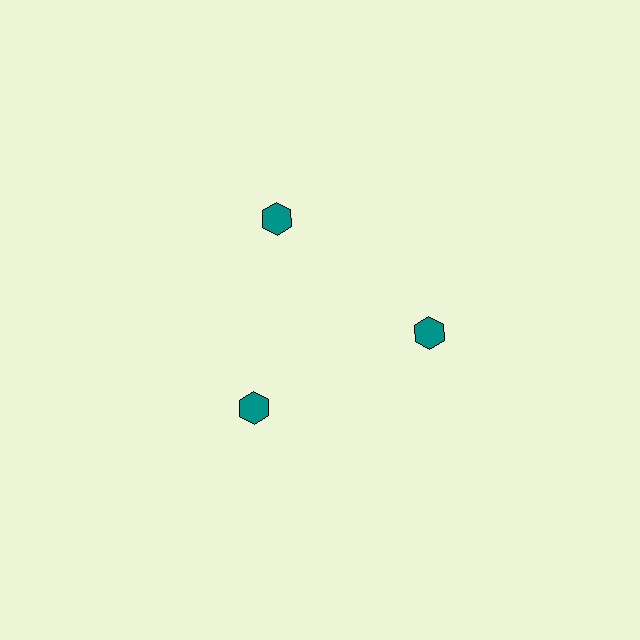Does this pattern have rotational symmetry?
Yes, this pattern has 3-fold rotational symmetry. It looks the same after rotating 120 degrees around the center.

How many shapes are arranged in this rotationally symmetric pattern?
There are 3 shapes, arranged in 3 groups of 1.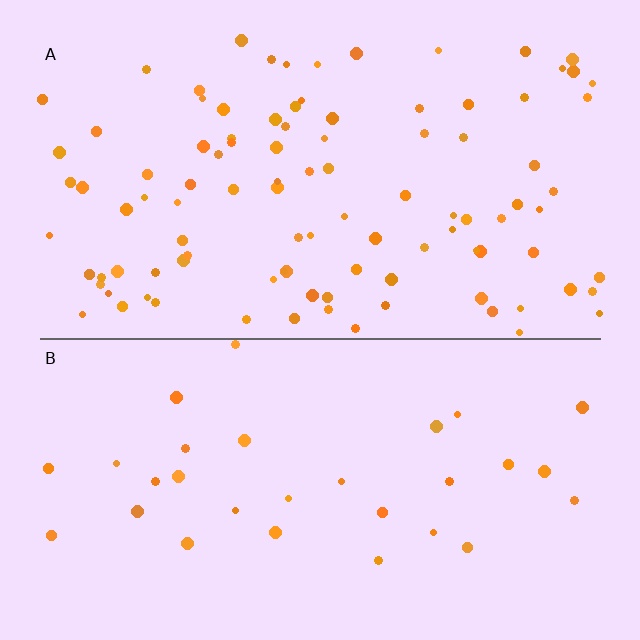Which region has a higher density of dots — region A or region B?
A (the top).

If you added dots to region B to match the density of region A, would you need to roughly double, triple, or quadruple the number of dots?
Approximately triple.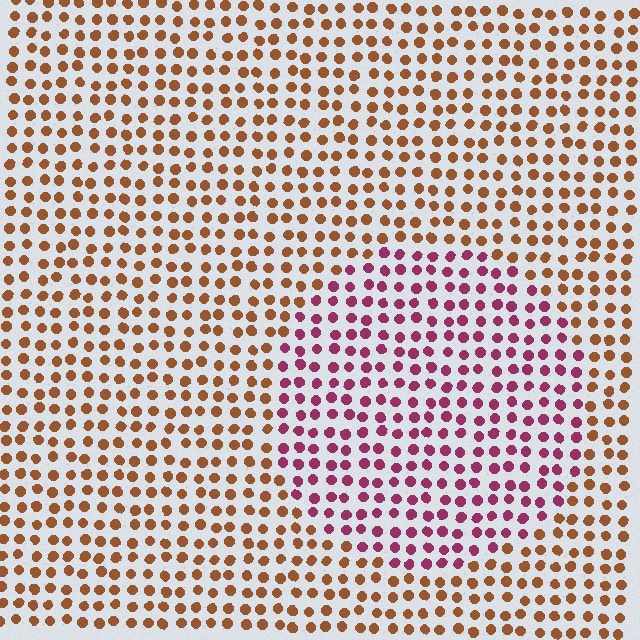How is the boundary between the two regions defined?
The boundary is defined purely by a slight shift in hue (about 54 degrees). Spacing, size, and orientation are identical on both sides.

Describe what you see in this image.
The image is filled with small brown elements in a uniform arrangement. A circle-shaped region is visible where the elements are tinted to a slightly different hue, forming a subtle color boundary.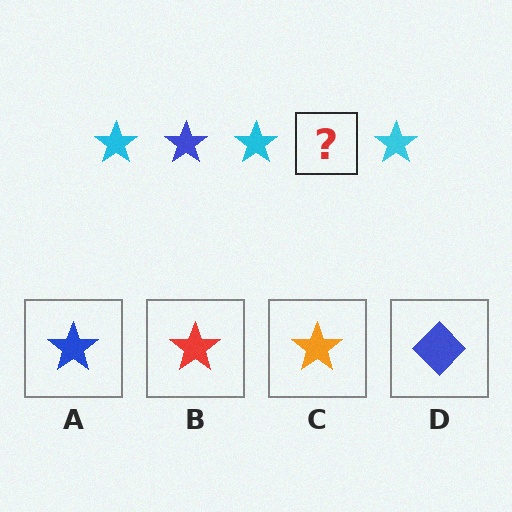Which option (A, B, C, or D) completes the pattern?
A.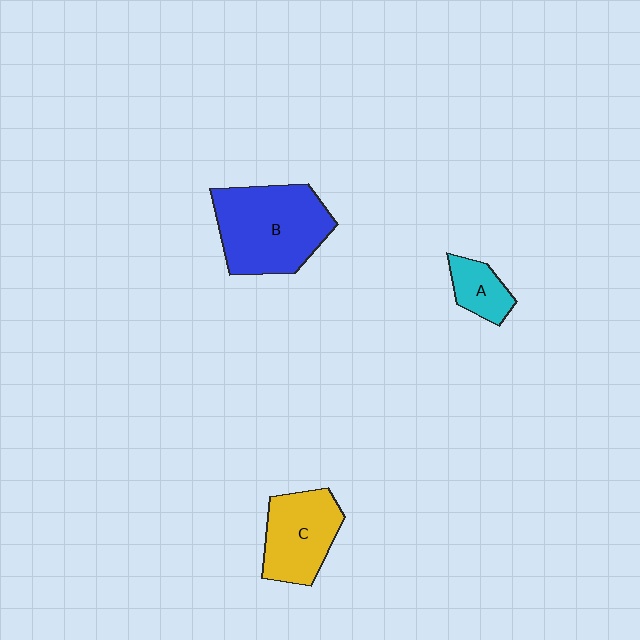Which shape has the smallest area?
Shape A (cyan).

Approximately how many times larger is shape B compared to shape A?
Approximately 3.1 times.